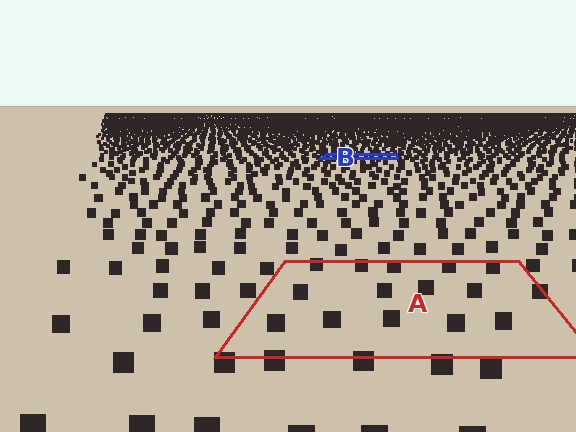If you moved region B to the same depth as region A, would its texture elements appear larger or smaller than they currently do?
They would appear larger. At a closer depth, the same texture elements are projected at a bigger on-screen size.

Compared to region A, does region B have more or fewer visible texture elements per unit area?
Region B has more texture elements per unit area — they are packed more densely because it is farther away.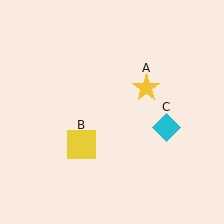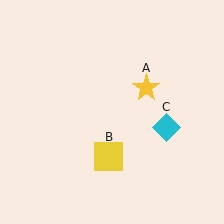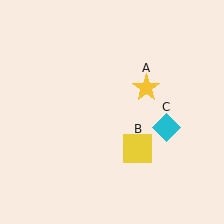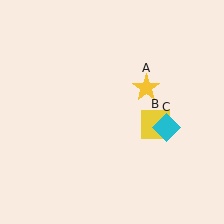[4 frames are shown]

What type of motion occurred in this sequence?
The yellow square (object B) rotated counterclockwise around the center of the scene.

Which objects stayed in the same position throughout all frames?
Yellow star (object A) and cyan diamond (object C) remained stationary.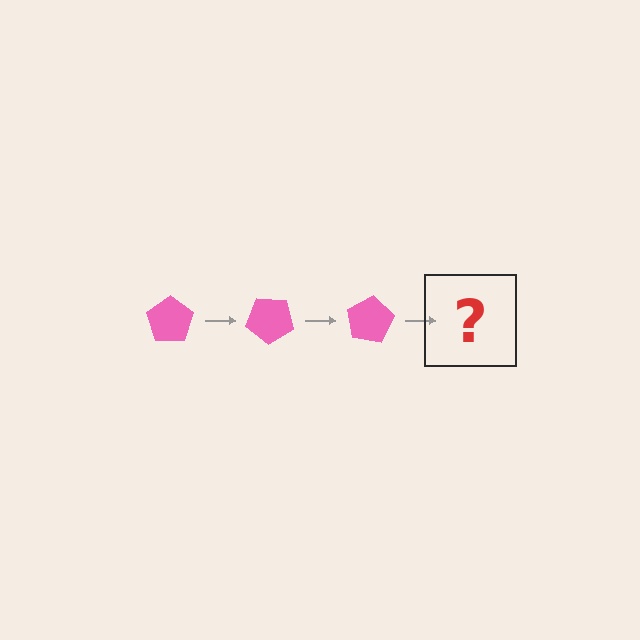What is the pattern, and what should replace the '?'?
The pattern is that the pentagon rotates 40 degrees each step. The '?' should be a pink pentagon rotated 120 degrees.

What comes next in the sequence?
The next element should be a pink pentagon rotated 120 degrees.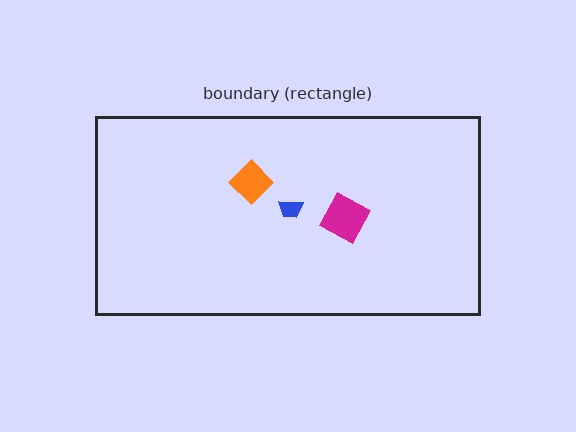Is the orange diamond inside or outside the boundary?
Inside.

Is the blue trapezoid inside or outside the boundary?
Inside.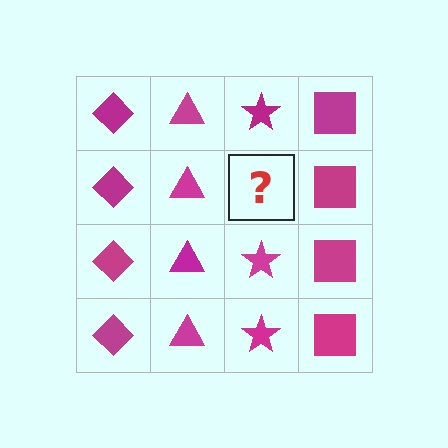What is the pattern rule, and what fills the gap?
The rule is that each column has a consistent shape. The gap should be filled with a magenta star.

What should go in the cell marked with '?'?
The missing cell should contain a magenta star.